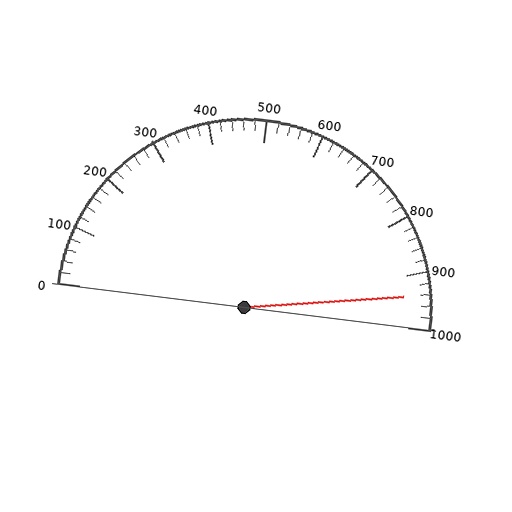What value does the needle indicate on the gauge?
The needle indicates approximately 940.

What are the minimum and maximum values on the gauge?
The gauge ranges from 0 to 1000.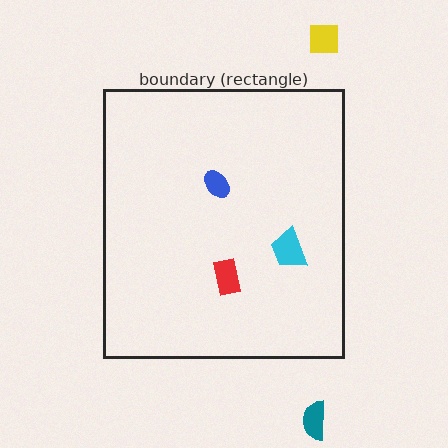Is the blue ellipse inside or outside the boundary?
Inside.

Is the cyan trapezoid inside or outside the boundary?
Inside.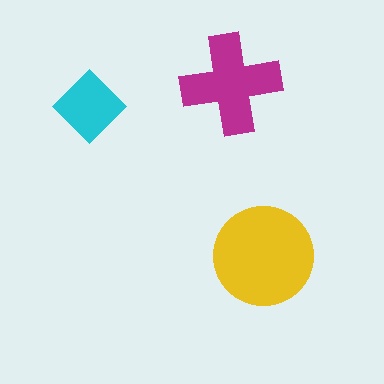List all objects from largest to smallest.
The yellow circle, the magenta cross, the cyan diamond.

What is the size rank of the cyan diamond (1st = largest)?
3rd.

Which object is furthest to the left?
The cyan diamond is leftmost.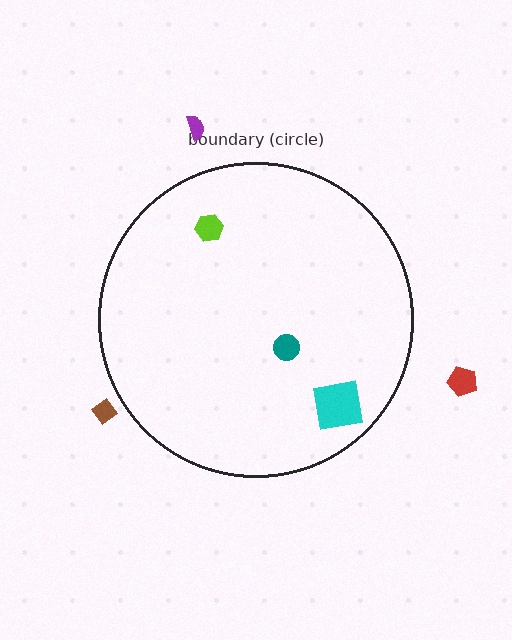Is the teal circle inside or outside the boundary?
Inside.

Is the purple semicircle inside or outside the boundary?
Outside.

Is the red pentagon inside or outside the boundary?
Outside.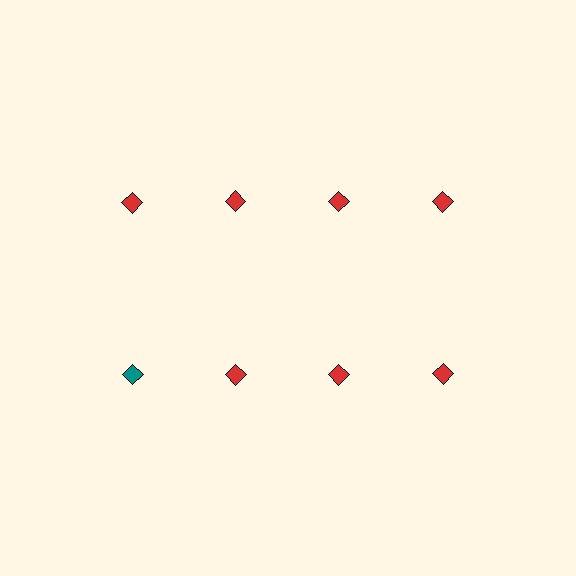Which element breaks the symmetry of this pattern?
The teal diamond in the second row, leftmost column breaks the symmetry. All other shapes are red diamonds.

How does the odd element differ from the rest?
It has a different color: teal instead of red.